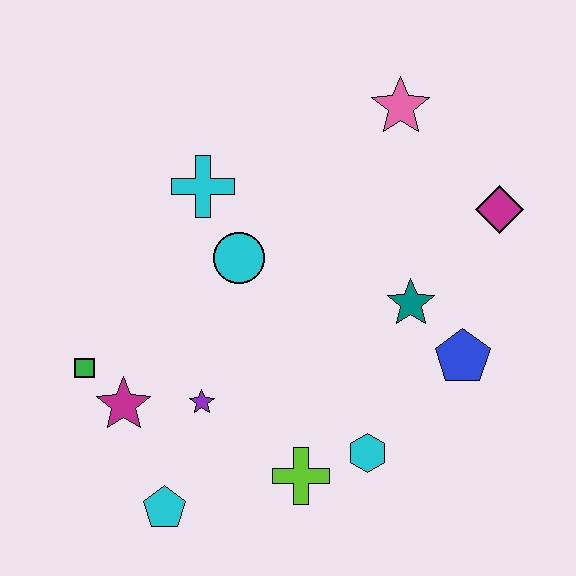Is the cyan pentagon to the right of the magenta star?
Yes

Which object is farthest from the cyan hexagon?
The pink star is farthest from the cyan hexagon.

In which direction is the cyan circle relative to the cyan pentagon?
The cyan circle is above the cyan pentagon.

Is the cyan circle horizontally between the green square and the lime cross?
Yes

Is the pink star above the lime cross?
Yes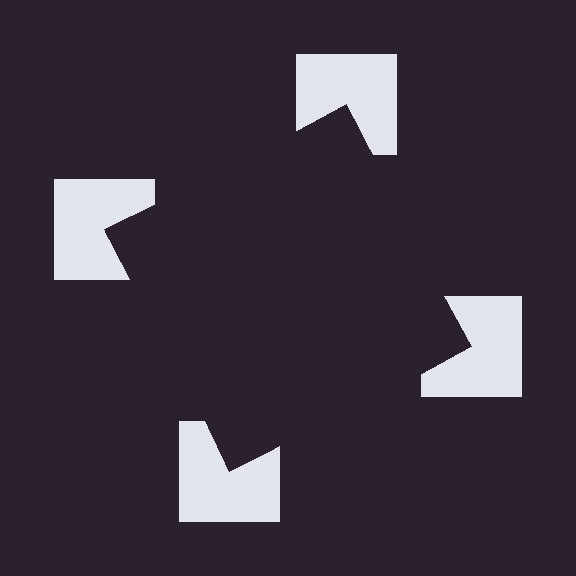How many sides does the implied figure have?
4 sides.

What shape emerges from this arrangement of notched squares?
An illusory square — its edges are inferred from the aligned wedge cuts in the notched squares, not physically drawn.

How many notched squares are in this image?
There are 4 — one at each vertex of the illusory square.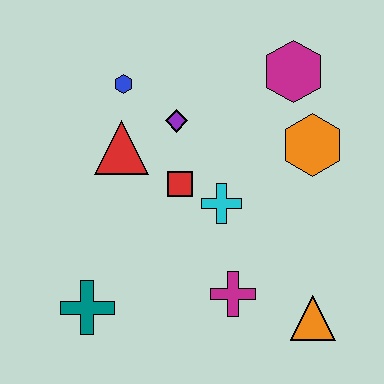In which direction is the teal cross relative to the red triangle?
The teal cross is below the red triangle.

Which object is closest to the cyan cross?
The red square is closest to the cyan cross.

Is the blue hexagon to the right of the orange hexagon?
No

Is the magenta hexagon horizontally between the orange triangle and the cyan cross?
Yes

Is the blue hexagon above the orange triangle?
Yes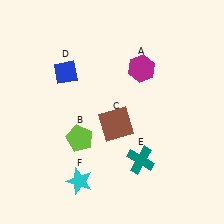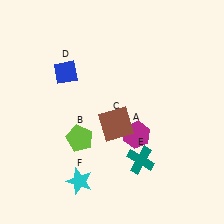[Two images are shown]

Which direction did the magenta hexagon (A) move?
The magenta hexagon (A) moved down.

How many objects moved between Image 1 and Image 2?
1 object moved between the two images.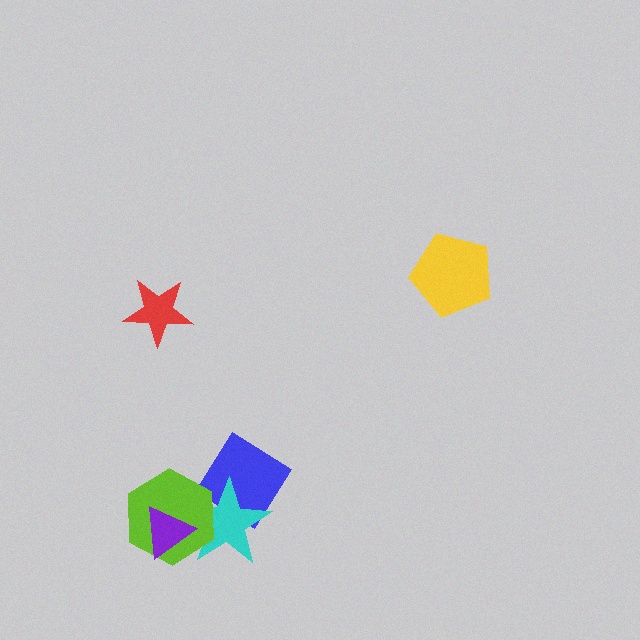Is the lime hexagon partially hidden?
Yes, it is partially covered by another shape.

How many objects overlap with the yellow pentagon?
0 objects overlap with the yellow pentagon.